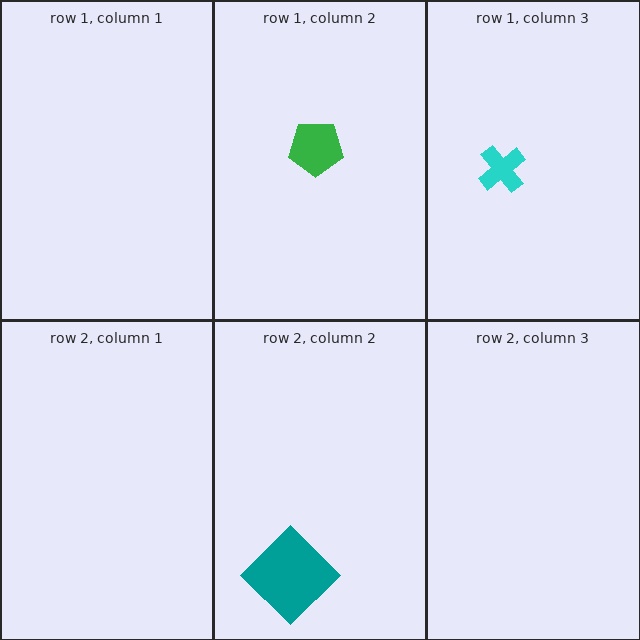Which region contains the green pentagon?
The row 1, column 2 region.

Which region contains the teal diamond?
The row 2, column 2 region.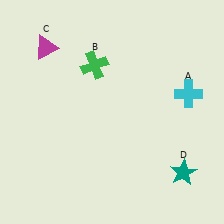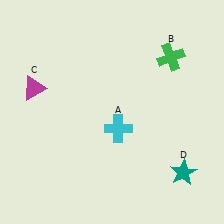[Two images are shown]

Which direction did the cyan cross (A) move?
The cyan cross (A) moved left.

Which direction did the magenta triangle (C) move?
The magenta triangle (C) moved down.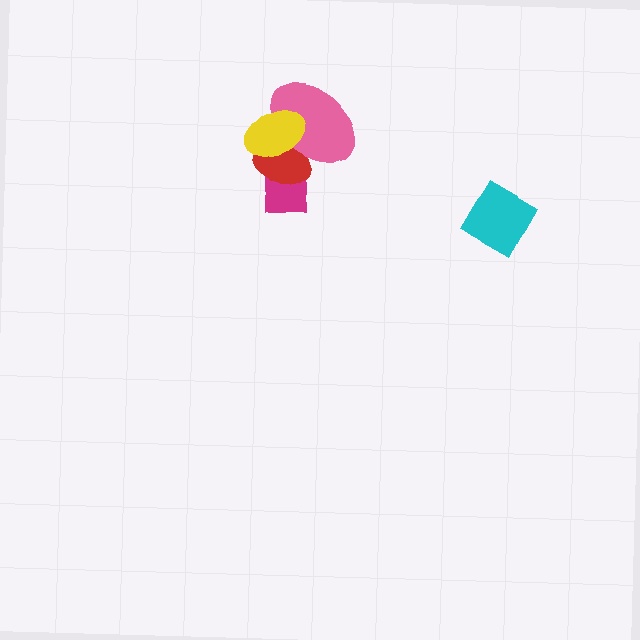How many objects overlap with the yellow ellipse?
2 objects overlap with the yellow ellipse.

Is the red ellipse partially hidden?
Yes, it is partially covered by another shape.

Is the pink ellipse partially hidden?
Yes, it is partially covered by another shape.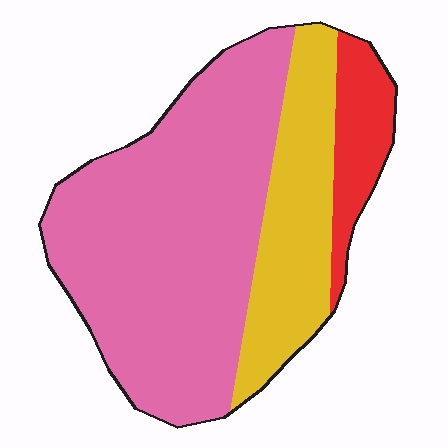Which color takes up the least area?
Red, at roughly 10%.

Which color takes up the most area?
Pink, at roughly 65%.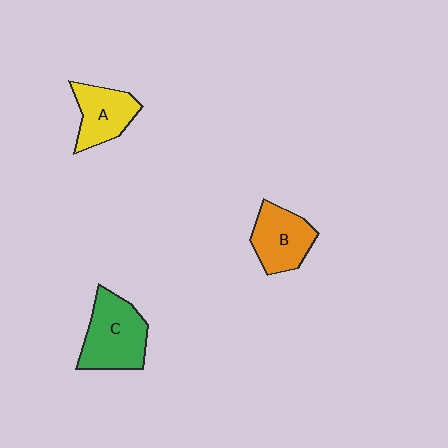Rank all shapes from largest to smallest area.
From largest to smallest: C (green), B (orange), A (yellow).